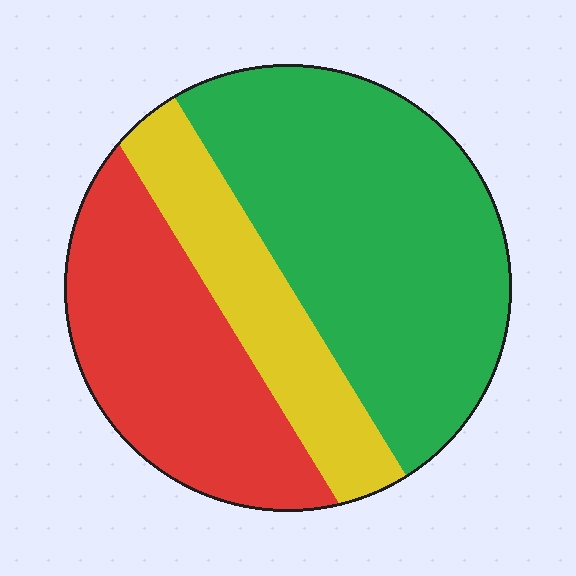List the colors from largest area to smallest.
From largest to smallest: green, red, yellow.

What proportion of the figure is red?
Red covers roughly 30% of the figure.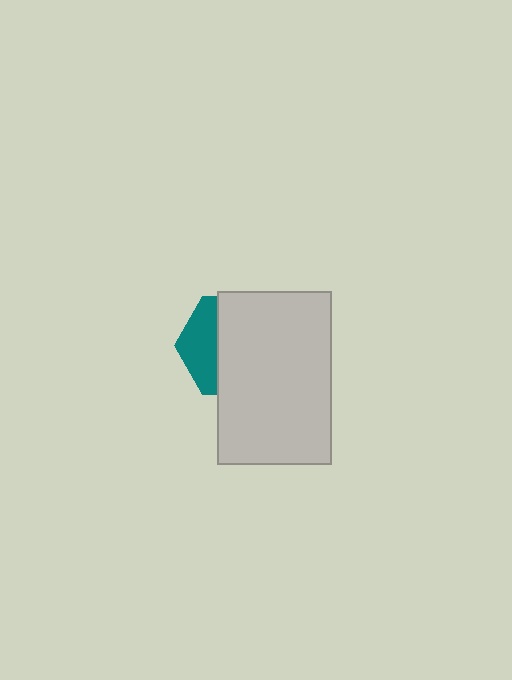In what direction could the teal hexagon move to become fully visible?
The teal hexagon could move left. That would shift it out from behind the light gray rectangle entirely.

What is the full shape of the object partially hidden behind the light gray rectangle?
The partially hidden object is a teal hexagon.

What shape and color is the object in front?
The object in front is a light gray rectangle.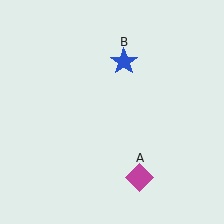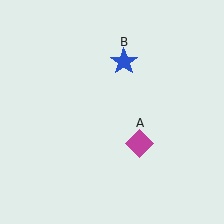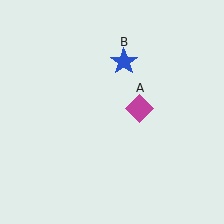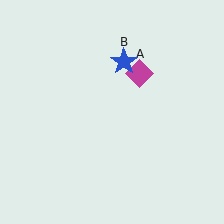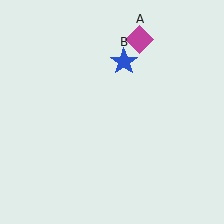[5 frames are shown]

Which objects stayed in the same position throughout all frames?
Blue star (object B) remained stationary.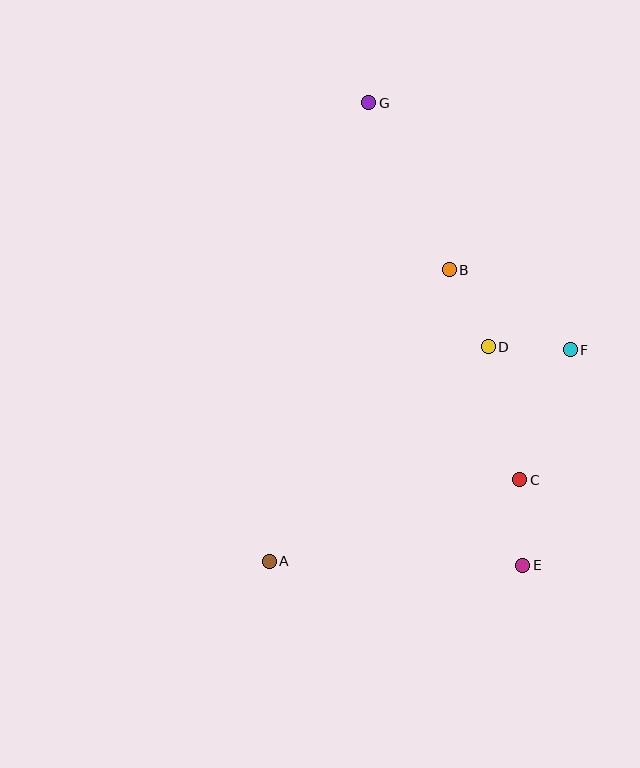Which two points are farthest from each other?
Points E and G are farthest from each other.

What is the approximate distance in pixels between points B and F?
The distance between B and F is approximately 145 pixels.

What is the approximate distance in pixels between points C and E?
The distance between C and E is approximately 85 pixels.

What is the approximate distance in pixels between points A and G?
The distance between A and G is approximately 469 pixels.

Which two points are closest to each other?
Points D and F are closest to each other.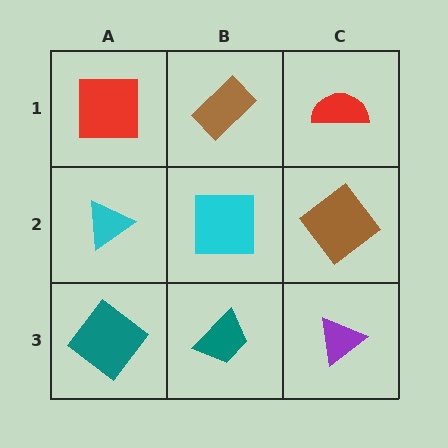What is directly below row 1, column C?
A brown diamond.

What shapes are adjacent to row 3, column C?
A brown diamond (row 2, column C), a teal trapezoid (row 3, column B).